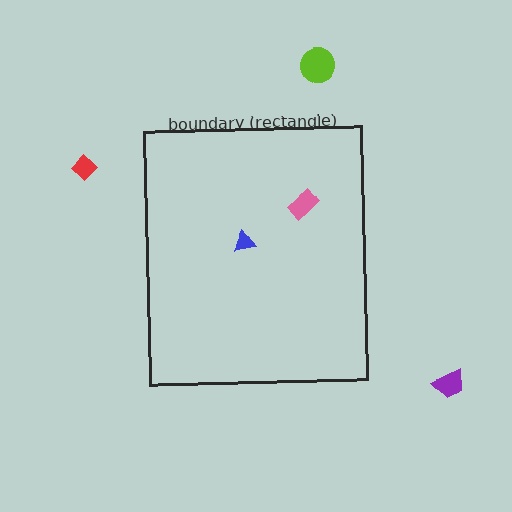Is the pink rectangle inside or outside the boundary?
Inside.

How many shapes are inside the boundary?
2 inside, 3 outside.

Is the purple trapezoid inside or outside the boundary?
Outside.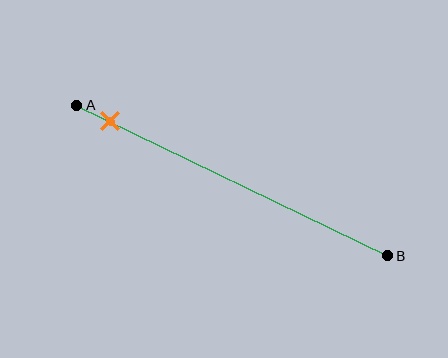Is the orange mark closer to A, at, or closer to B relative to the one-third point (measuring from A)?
The orange mark is closer to point A than the one-third point of segment AB.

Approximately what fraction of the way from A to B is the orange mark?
The orange mark is approximately 10% of the way from A to B.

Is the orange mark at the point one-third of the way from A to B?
No, the mark is at about 10% from A, not at the 33% one-third point.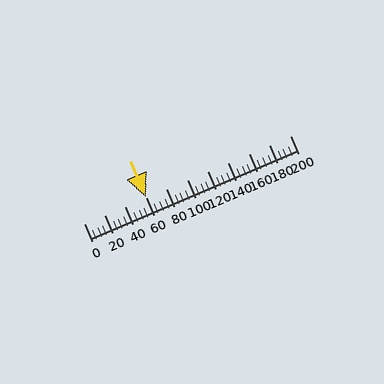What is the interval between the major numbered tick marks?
The major tick marks are spaced 20 units apart.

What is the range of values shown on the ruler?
The ruler shows values from 0 to 200.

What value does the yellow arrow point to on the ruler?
The yellow arrow points to approximately 60.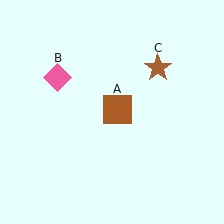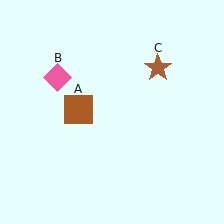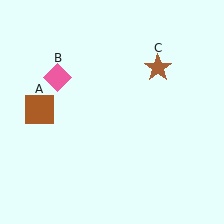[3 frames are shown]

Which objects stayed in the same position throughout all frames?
Pink diamond (object B) and brown star (object C) remained stationary.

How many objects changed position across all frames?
1 object changed position: brown square (object A).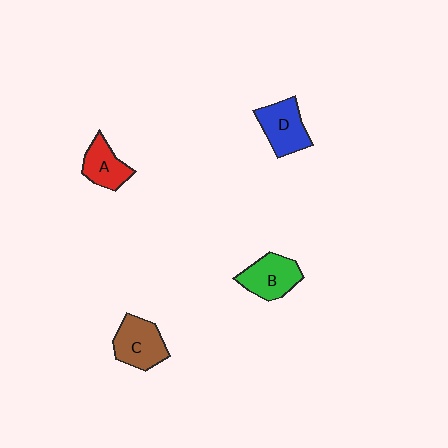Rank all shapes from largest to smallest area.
From largest to smallest: C (brown), B (green), D (blue), A (red).